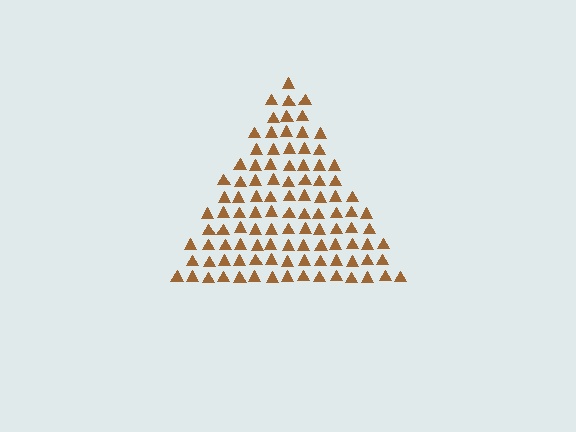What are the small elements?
The small elements are triangles.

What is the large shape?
The large shape is a triangle.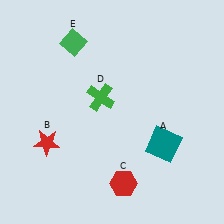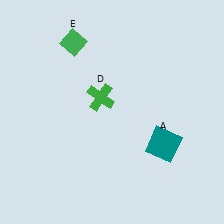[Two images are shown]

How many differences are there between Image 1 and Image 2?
There are 2 differences between the two images.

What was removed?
The red star (B), the red hexagon (C) were removed in Image 2.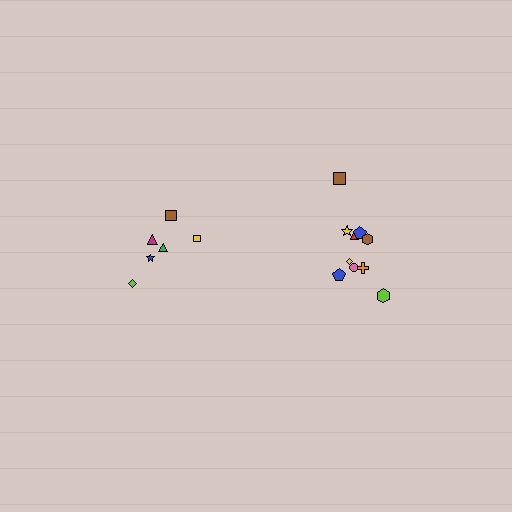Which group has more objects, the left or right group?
The right group.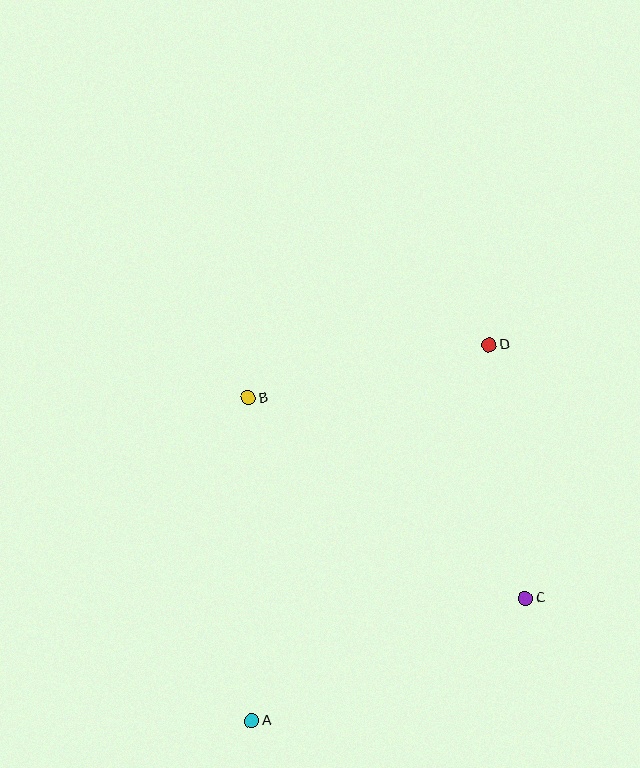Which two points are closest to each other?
Points B and D are closest to each other.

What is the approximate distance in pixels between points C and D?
The distance between C and D is approximately 256 pixels.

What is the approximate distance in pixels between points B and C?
The distance between B and C is approximately 342 pixels.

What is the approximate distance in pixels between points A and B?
The distance between A and B is approximately 323 pixels.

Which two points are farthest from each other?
Points A and D are farthest from each other.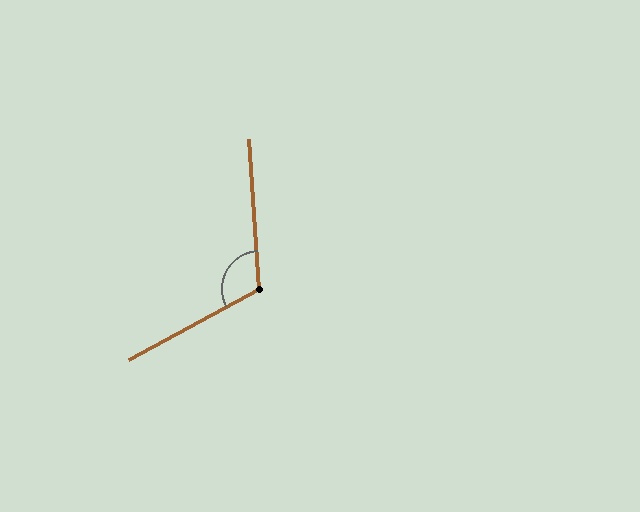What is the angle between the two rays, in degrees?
Approximately 115 degrees.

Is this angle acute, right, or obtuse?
It is obtuse.